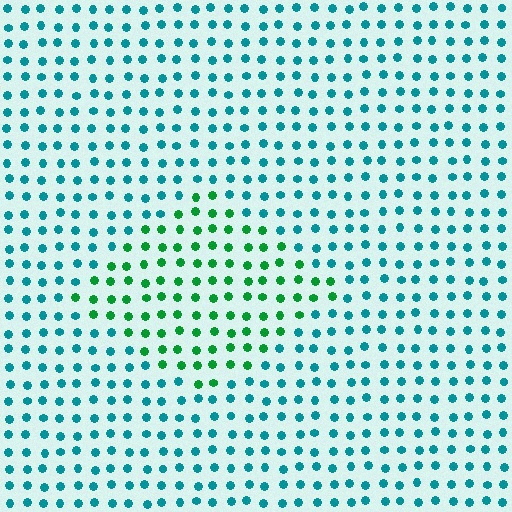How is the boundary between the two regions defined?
The boundary is defined purely by a slight shift in hue (about 46 degrees). Spacing, size, and orientation are identical on both sides.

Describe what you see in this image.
The image is filled with small teal elements in a uniform arrangement. A diamond-shaped region is visible where the elements are tinted to a slightly different hue, forming a subtle color boundary.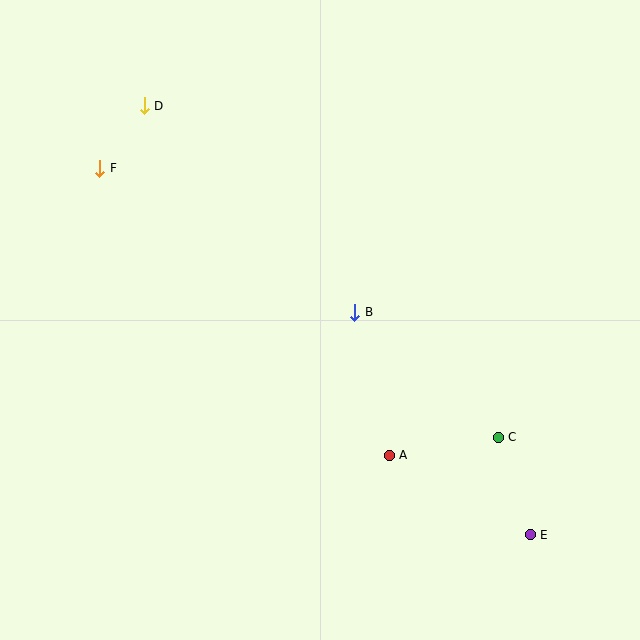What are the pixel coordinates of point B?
Point B is at (355, 312).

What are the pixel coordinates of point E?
Point E is at (530, 535).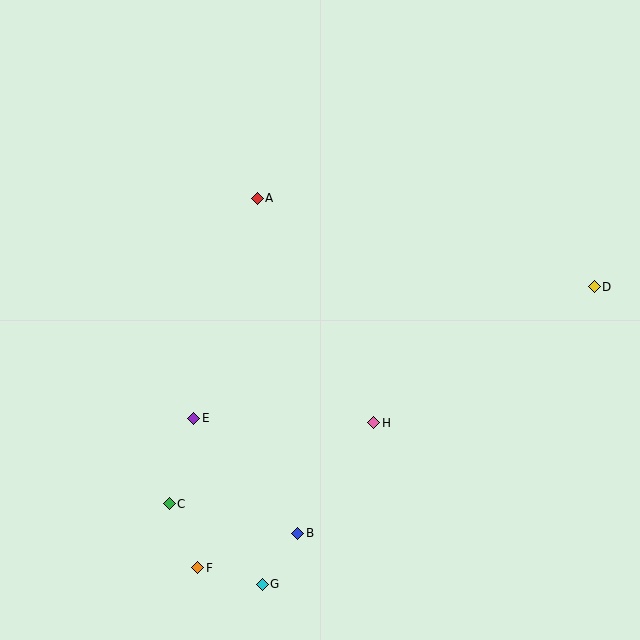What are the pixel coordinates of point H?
Point H is at (374, 423).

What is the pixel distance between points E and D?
The distance between E and D is 421 pixels.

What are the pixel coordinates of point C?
Point C is at (169, 504).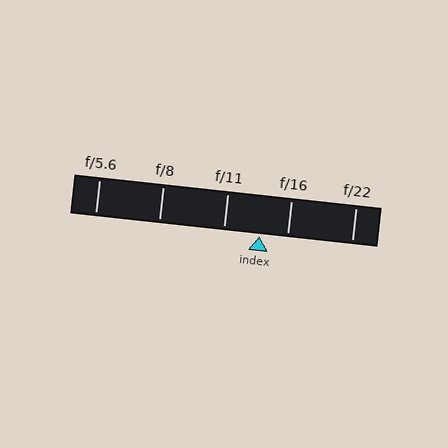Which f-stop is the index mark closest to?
The index mark is closest to f/16.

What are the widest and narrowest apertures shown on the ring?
The widest aperture shown is f/5.6 and the narrowest is f/22.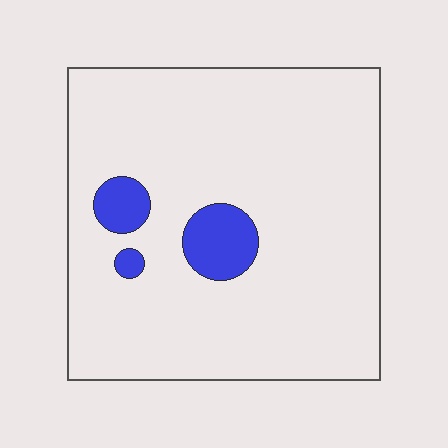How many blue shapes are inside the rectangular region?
3.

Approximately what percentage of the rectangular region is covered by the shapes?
Approximately 10%.